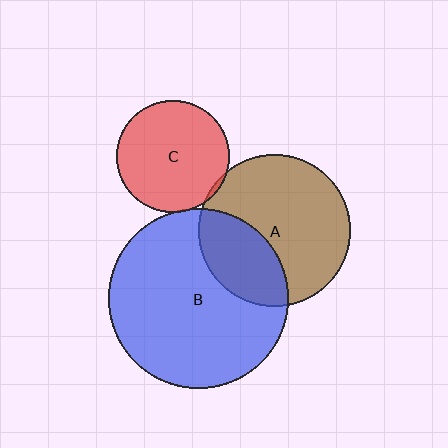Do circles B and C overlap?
Yes.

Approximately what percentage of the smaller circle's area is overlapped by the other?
Approximately 5%.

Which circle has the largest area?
Circle B (blue).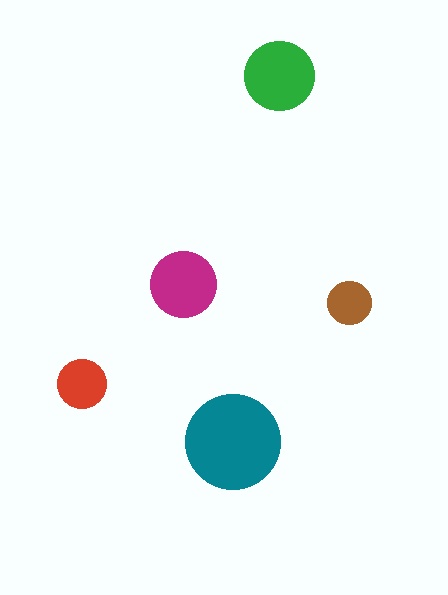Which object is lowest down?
The teal circle is bottommost.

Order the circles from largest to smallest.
the teal one, the green one, the magenta one, the red one, the brown one.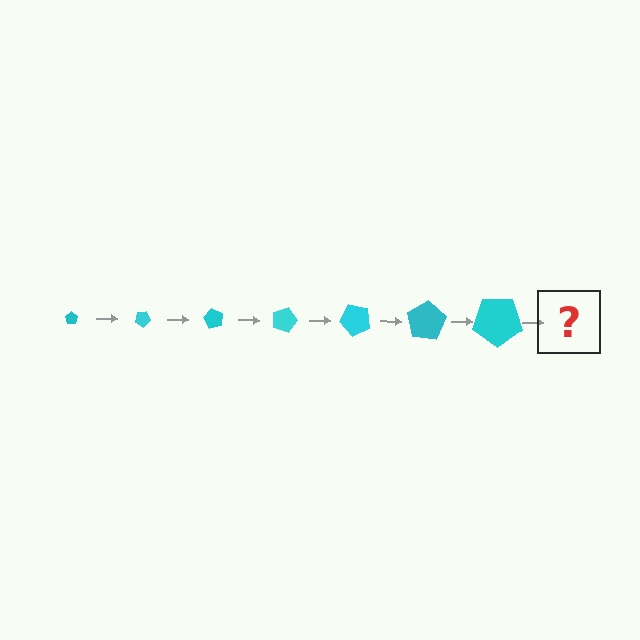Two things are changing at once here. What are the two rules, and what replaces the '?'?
The two rules are that the pentagon grows larger each step and it rotates 30 degrees each step. The '?' should be a pentagon, larger than the previous one and rotated 210 degrees from the start.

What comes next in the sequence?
The next element should be a pentagon, larger than the previous one and rotated 210 degrees from the start.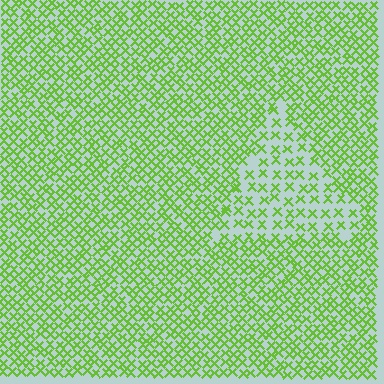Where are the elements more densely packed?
The elements are more densely packed outside the triangle boundary.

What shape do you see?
I see a triangle.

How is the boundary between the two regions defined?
The boundary is defined by a change in element density (approximately 1.9x ratio). All elements are the same color, size, and shape.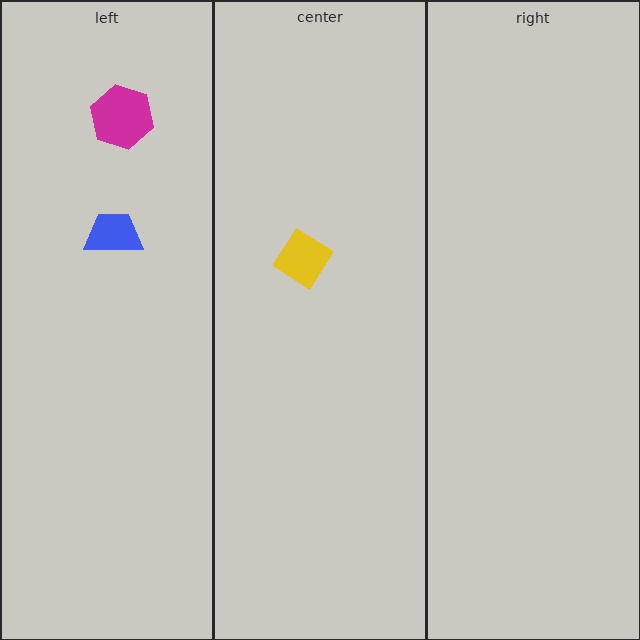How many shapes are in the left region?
2.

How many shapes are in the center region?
1.